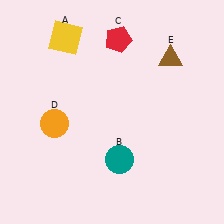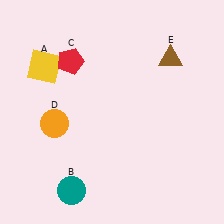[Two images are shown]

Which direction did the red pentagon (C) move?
The red pentagon (C) moved left.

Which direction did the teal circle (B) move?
The teal circle (B) moved left.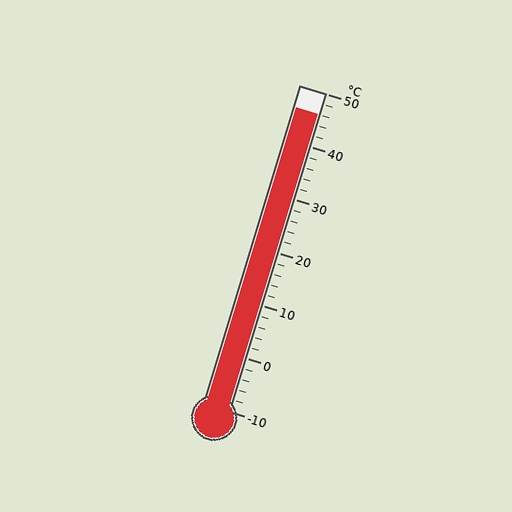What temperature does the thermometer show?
The thermometer shows approximately 46°C.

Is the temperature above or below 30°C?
The temperature is above 30°C.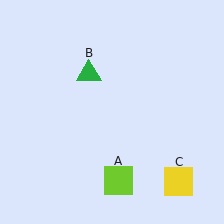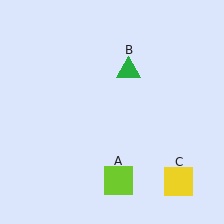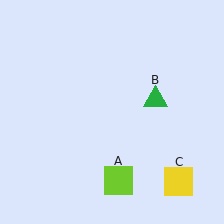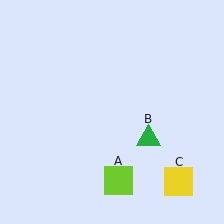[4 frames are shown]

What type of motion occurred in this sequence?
The green triangle (object B) rotated clockwise around the center of the scene.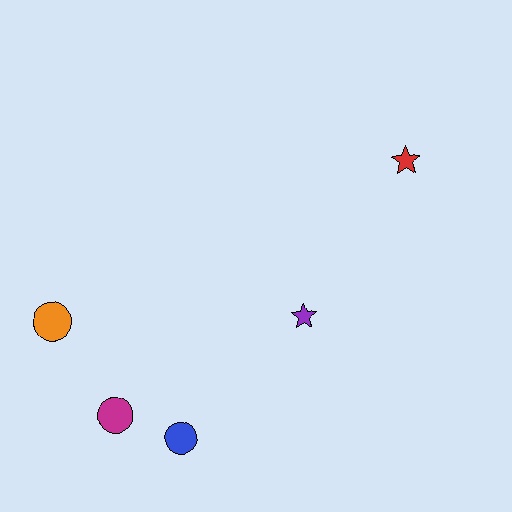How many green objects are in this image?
There are no green objects.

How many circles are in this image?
There are 3 circles.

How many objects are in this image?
There are 5 objects.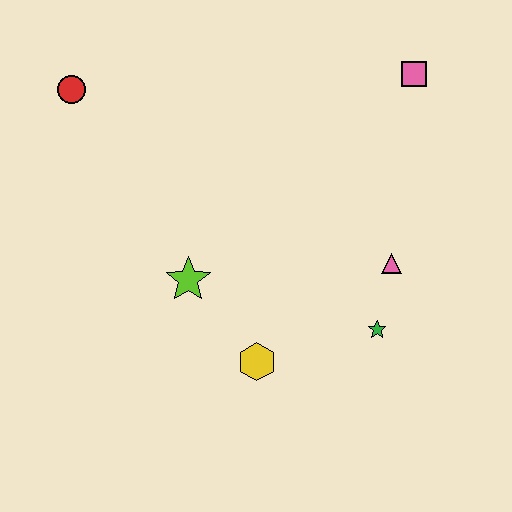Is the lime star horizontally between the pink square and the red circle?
Yes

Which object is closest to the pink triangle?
The green star is closest to the pink triangle.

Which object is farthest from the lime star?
The pink square is farthest from the lime star.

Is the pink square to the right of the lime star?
Yes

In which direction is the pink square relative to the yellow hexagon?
The pink square is above the yellow hexagon.